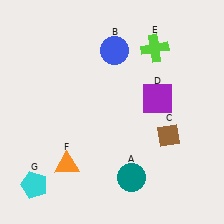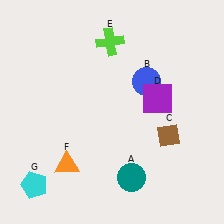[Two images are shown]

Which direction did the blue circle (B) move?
The blue circle (B) moved right.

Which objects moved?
The objects that moved are: the blue circle (B), the lime cross (E).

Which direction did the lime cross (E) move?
The lime cross (E) moved left.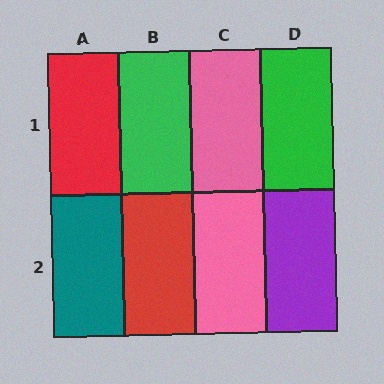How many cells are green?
2 cells are green.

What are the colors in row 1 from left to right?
Red, green, pink, green.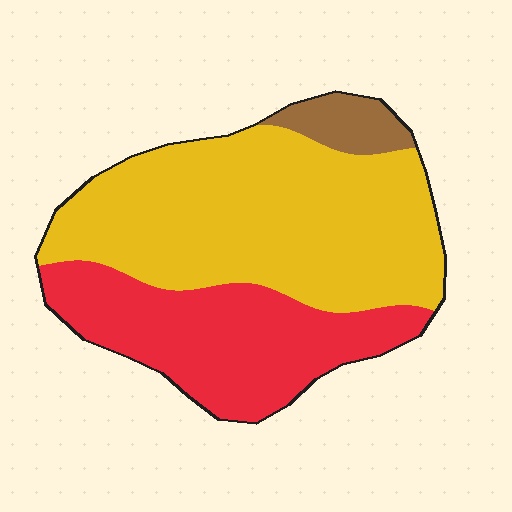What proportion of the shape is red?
Red takes up about one third (1/3) of the shape.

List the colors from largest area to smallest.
From largest to smallest: yellow, red, brown.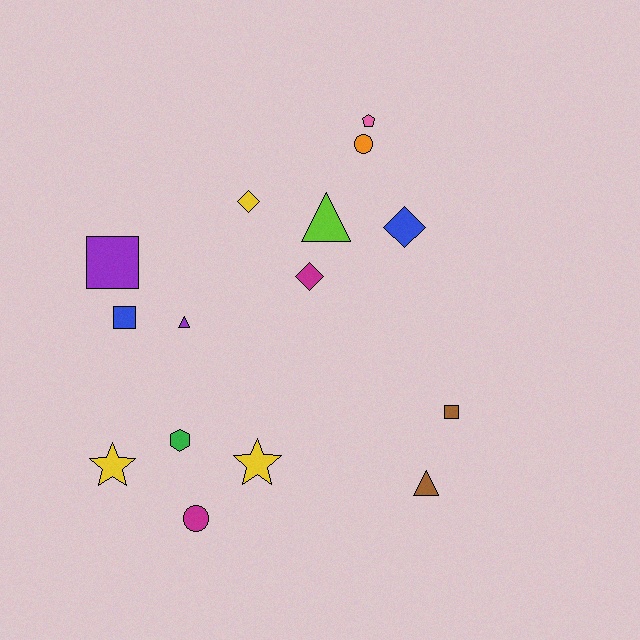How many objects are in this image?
There are 15 objects.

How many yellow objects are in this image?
There are 3 yellow objects.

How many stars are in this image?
There are 2 stars.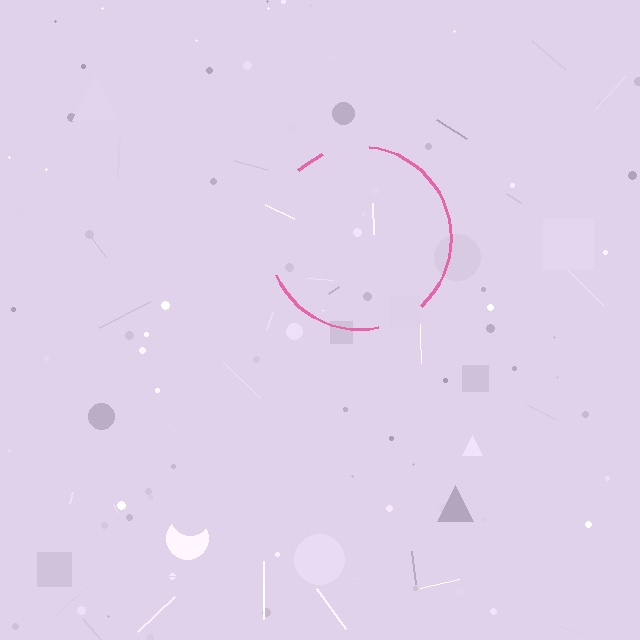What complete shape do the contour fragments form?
The contour fragments form a circle.